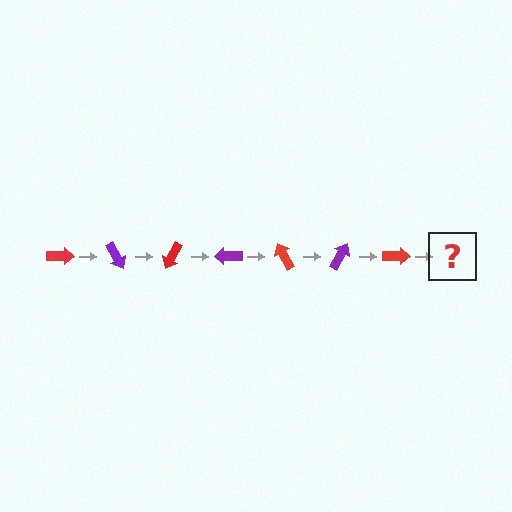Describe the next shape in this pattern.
It should be a purple arrow, rotated 420 degrees from the start.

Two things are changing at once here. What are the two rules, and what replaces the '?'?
The two rules are that it rotates 60 degrees each step and the color cycles through red and purple. The '?' should be a purple arrow, rotated 420 degrees from the start.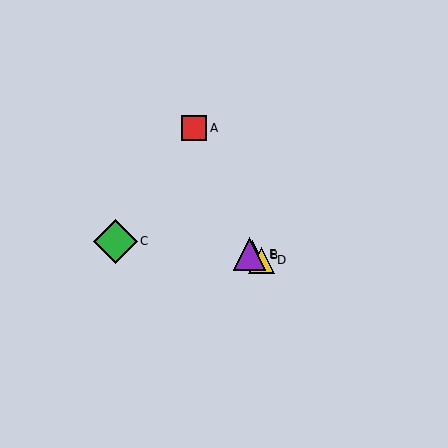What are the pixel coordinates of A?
Object A is at (194, 128).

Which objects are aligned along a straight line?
Objects B, D, E are aligned along a straight line.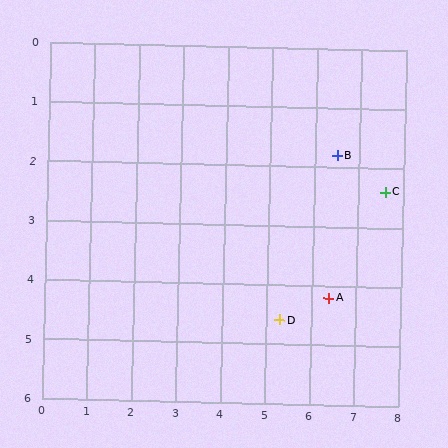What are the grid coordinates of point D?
Point D is at approximately (5.3, 4.6).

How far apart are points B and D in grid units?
Points B and D are about 3.0 grid units apart.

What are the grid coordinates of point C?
Point C is at approximately (7.6, 2.4).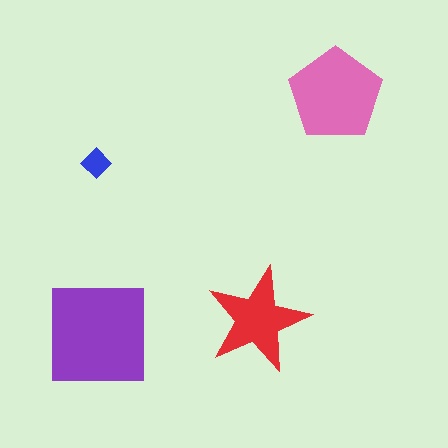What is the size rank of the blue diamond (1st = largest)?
4th.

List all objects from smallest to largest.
The blue diamond, the red star, the pink pentagon, the purple square.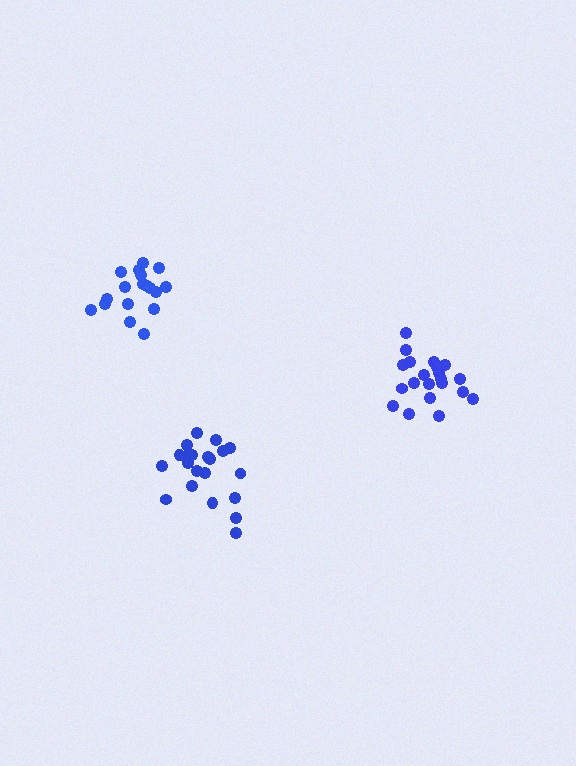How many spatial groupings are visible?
There are 3 spatial groupings.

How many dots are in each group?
Group 1: 21 dots, Group 2: 18 dots, Group 3: 21 dots (60 total).